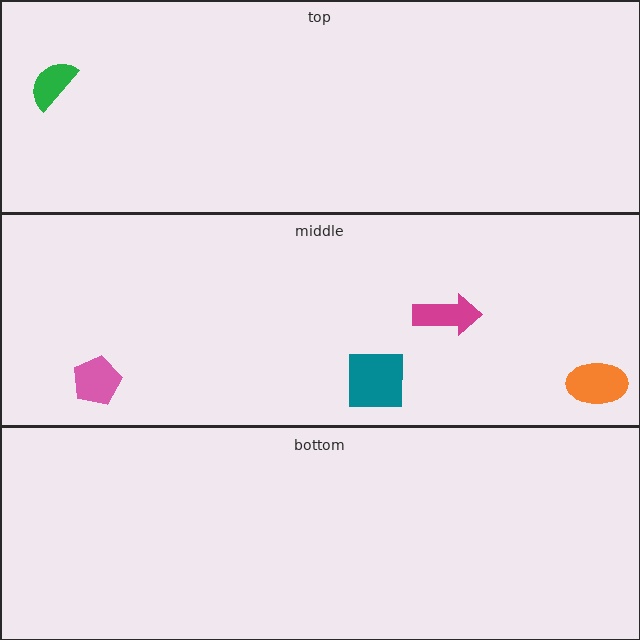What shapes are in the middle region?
The pink pentagon, the orange ellipse, the teal square, the magenta arrow.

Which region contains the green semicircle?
The top region.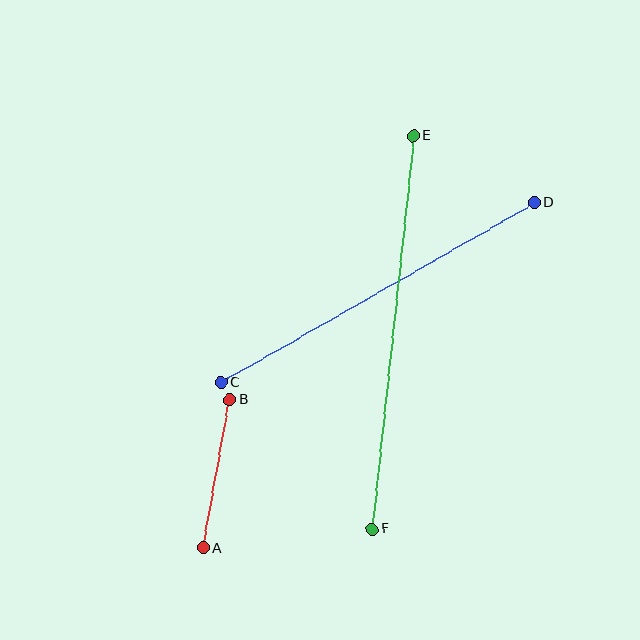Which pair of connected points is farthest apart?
Points E and F are farthest apart.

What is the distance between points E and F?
The distance is approximately 395 pixels.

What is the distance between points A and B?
The distance is approximately 151 pixels.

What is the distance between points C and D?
The distance is approximately 361 pixels.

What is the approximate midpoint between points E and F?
The midpoint is at approximately (393, 332) pixels.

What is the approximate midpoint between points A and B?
The midpoint is at approximately (217, 474) pixels.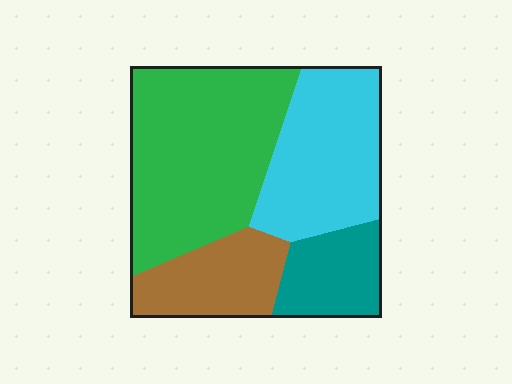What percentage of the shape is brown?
Brown takes up about one sixth (1/6) of the shape.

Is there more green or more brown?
Green.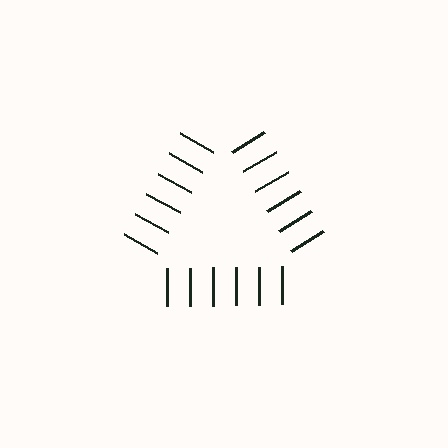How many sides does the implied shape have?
3 sides — the line-ends trace a triangle.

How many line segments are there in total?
18 — 6 along each of the 3 edges.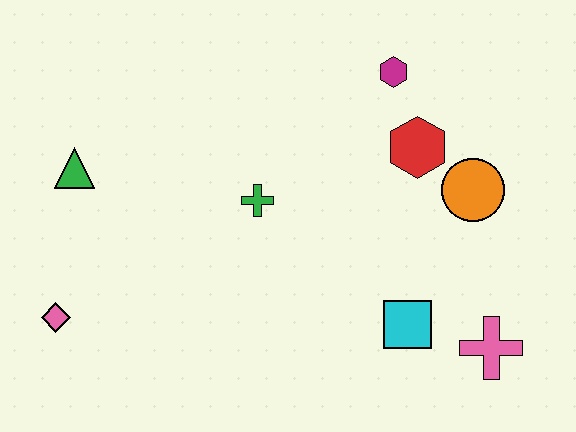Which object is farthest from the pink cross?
The green triangle is farthest from the pink cross.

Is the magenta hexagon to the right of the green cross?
Yes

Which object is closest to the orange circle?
The red hexagon is closest to the orange circle.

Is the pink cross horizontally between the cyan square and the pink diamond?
No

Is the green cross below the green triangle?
Yes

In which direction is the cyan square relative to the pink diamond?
The cyan square is to the right of the pink diamond.